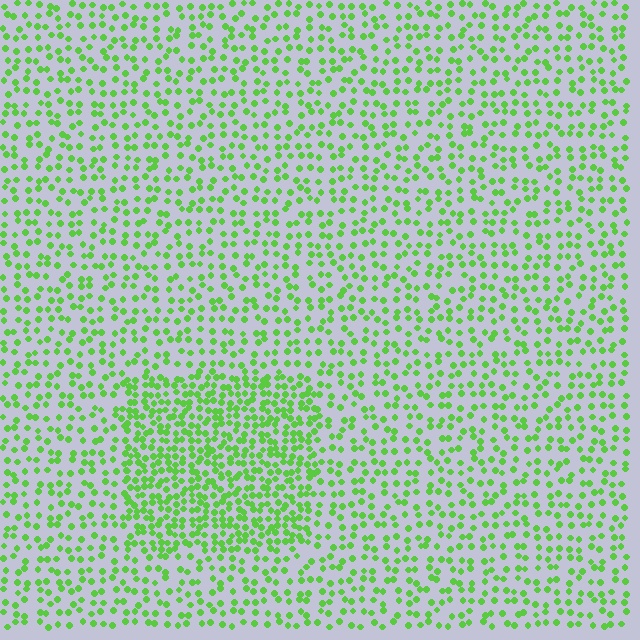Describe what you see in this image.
The image contains small lime elements arranged at two different densities. A rectangle-shaped region is visible where the elements are more densely packed than the surrounding area.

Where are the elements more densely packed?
The elements are more densely packed inside the rectangle boundary.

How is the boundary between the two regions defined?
The boundary is defined by a change in element density (approximately 1.9x ratio). All elements are the same color, size, and shape.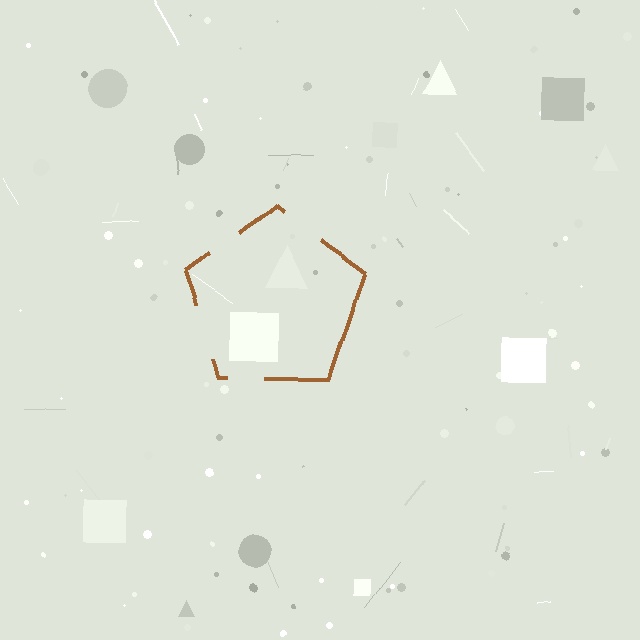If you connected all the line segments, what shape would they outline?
They would outline a pentagon.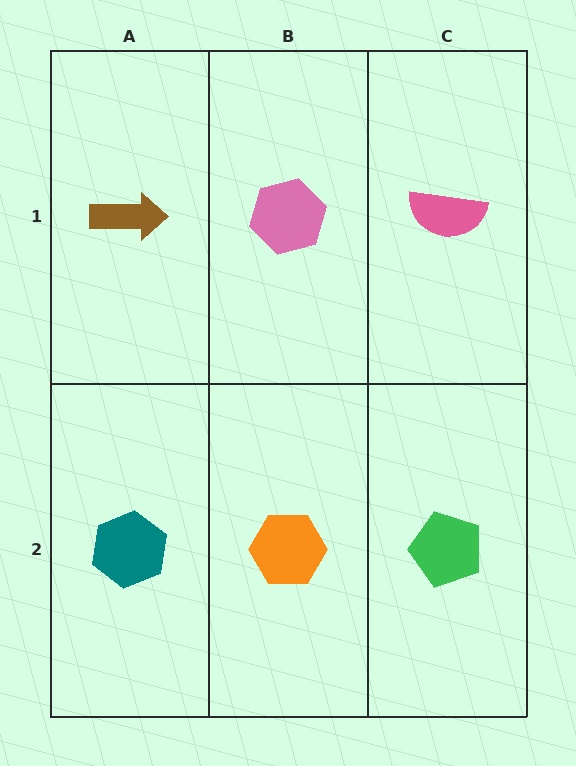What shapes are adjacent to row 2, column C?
A pink semicircle (row 1, column C), an orange hexagon (row 2, column B).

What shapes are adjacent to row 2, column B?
A pink hexagon (row 1, column B), a teal hexagon (row 2, column A), a green pentagon (row 2, column C).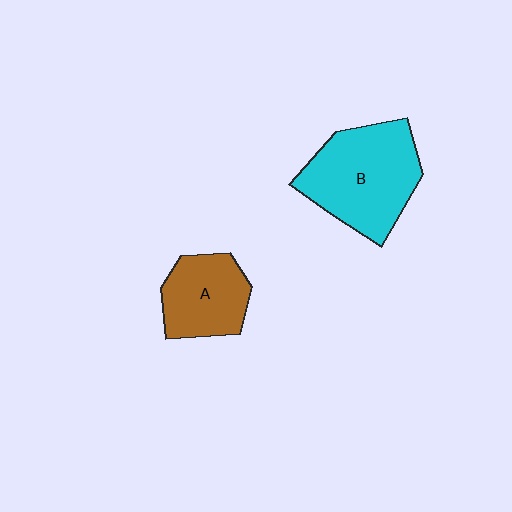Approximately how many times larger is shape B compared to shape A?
Approximately 1.6 times.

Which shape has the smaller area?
Shape A (brown).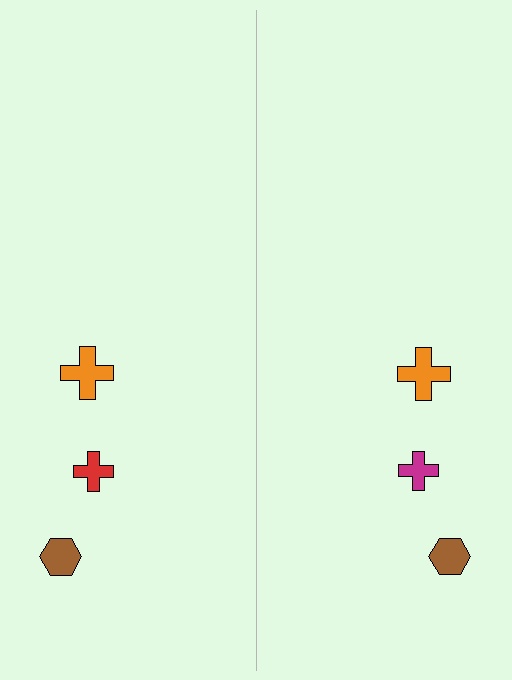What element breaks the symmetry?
The magenta cross on the right side breaks the symmetry — its mirror counterpart is red.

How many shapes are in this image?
There are 6 shapes in this image.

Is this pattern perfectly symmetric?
No, the pattern is not perfectly symmetric. The magenta cross on the right side breaks the symmetry — its mirror counterpart is red.